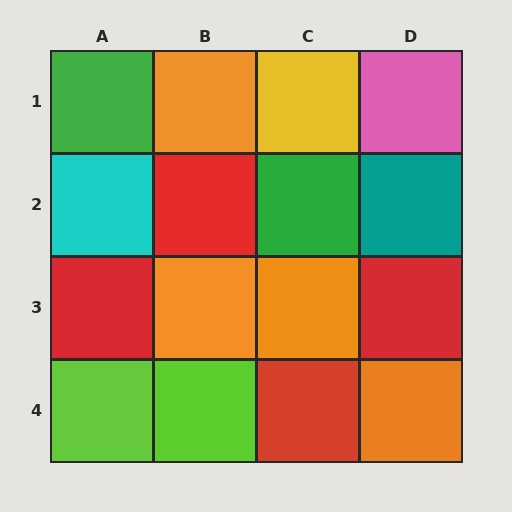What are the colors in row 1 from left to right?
Green, orange, yellow, pink.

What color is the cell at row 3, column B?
Orange.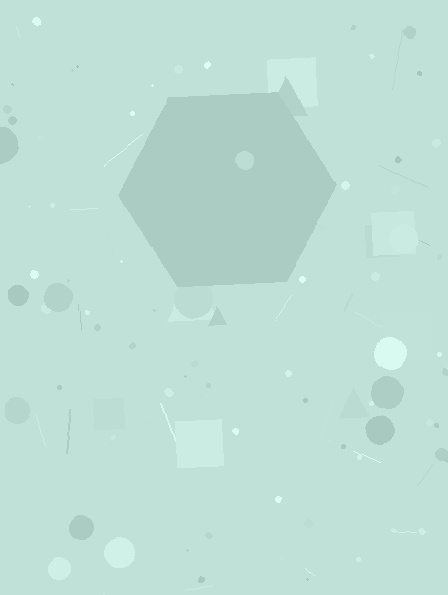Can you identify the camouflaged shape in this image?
The camouflaged shape is a hexagon.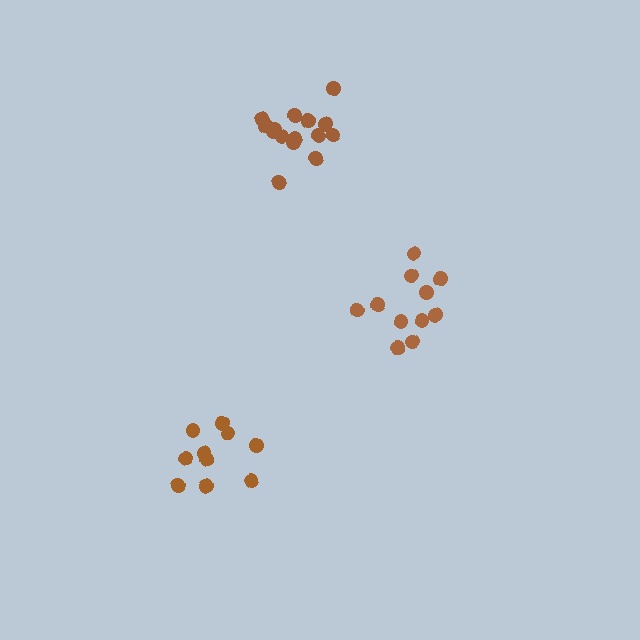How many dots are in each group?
Group 1: 11 dots, Group 2: 10 dots, Group 3: 15 dots (36 total).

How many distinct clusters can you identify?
There are 3 distinct clusters.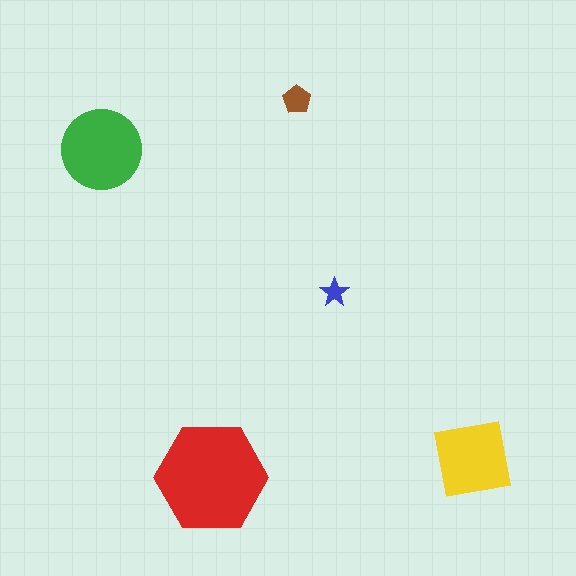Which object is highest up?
The brown pentagon is topmost.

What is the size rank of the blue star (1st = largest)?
5th.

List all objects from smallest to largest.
The blue star, the brown pentagon, the yellow square, the green circle, the red hexagon.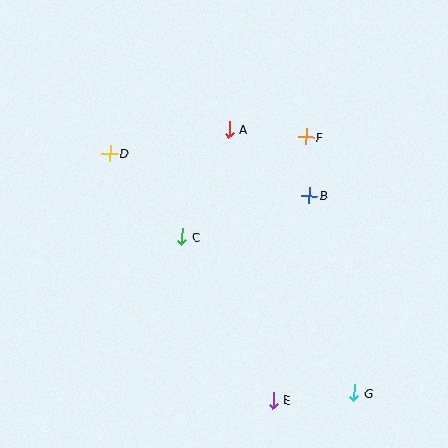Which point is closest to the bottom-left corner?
Point E is closest to the bottom-left corner.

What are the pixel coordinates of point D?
Point D is at (110, 153).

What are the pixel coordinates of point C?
Point C is at (182, 236).